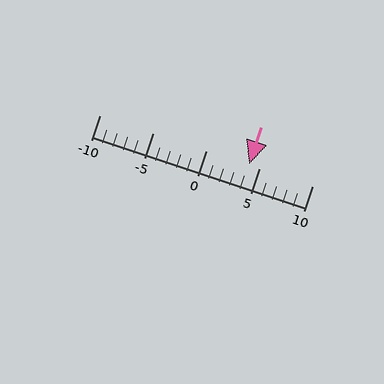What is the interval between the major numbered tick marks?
The major tick marks are spaced 5 units apart.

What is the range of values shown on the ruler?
The ruler shows values from -10 to 10.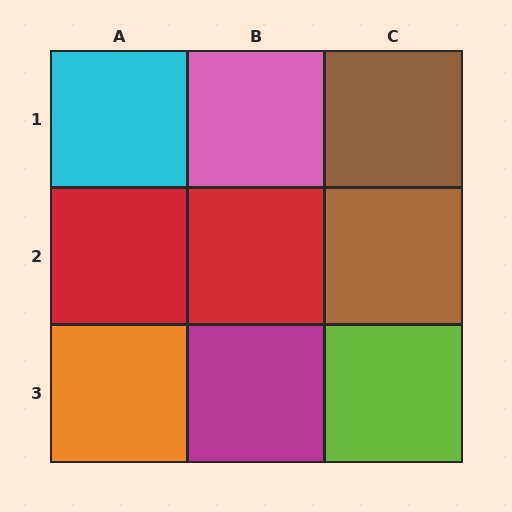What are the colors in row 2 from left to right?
Red, red, brown.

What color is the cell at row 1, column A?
Cyan.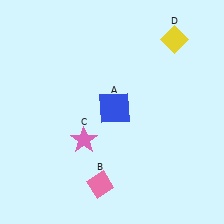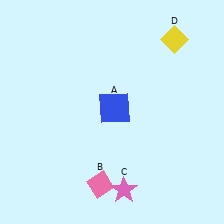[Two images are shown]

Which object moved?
The pink star (C) moved down.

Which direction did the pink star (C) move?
The pink star (C) moved down.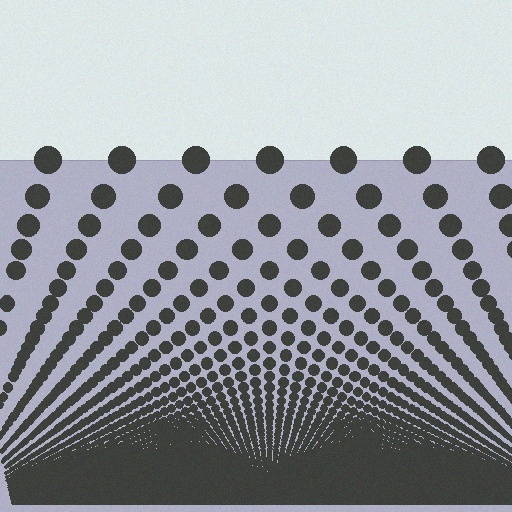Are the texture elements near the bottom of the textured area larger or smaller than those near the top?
Smaller. The gradient is inverted — elements near the bottom are smaller and denser.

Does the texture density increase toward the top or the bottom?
Density increases toward the bottom.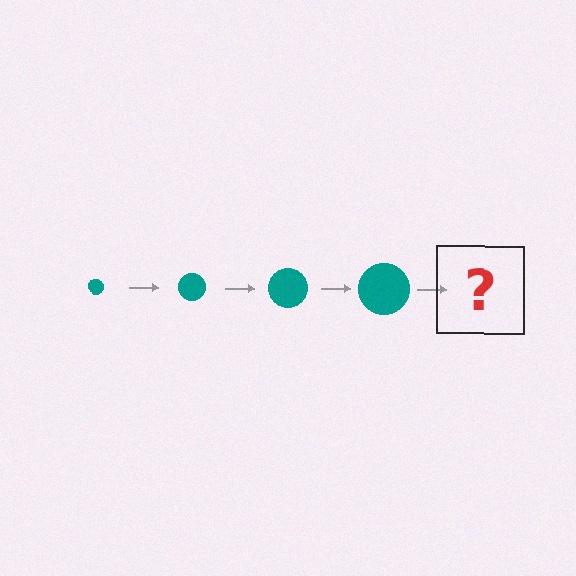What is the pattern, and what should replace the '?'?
The pattern is that the circle gets progressively larger each step. The '?' should be a teal circle, larger than the previous one.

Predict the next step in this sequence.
The next step is a teal circle, larger than the previous one.